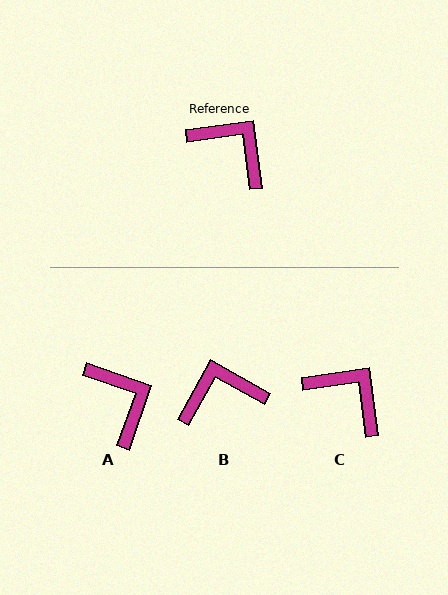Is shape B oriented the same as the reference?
No, it is off by about 53 degrees.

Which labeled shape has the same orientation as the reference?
C.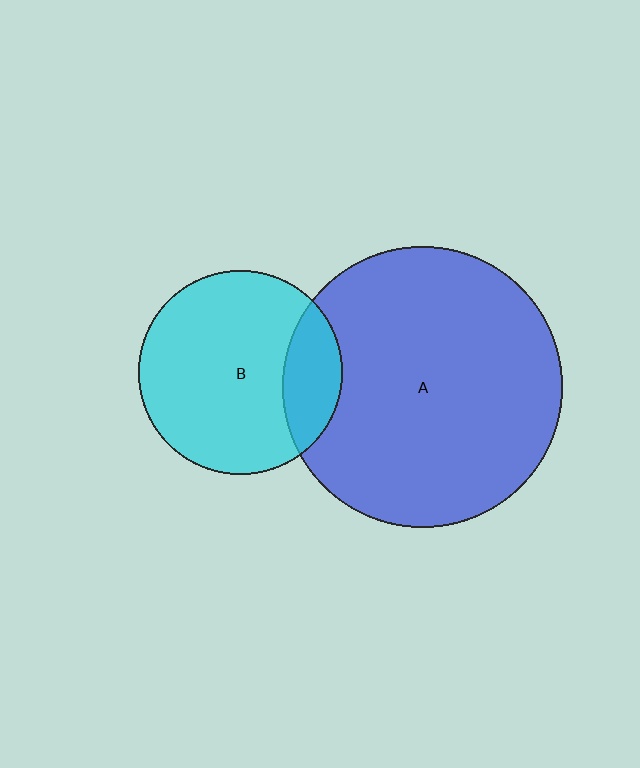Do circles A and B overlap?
Yes.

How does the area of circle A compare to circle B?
Approximately 1.9 times.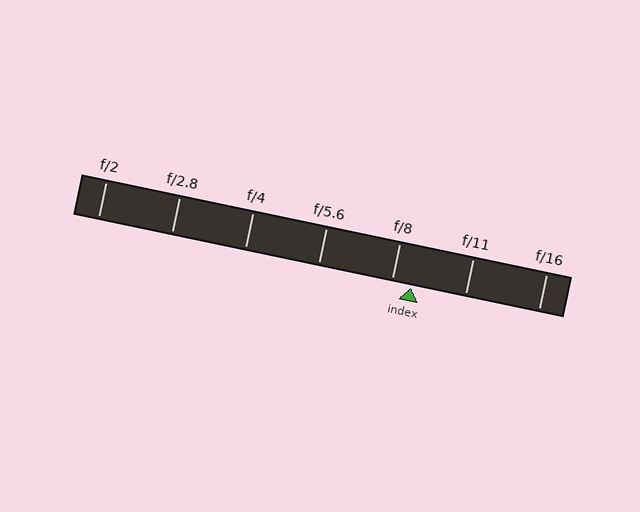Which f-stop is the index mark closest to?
The index mark is closest to f/8.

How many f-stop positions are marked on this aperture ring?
There are 7 f-stop positions marked.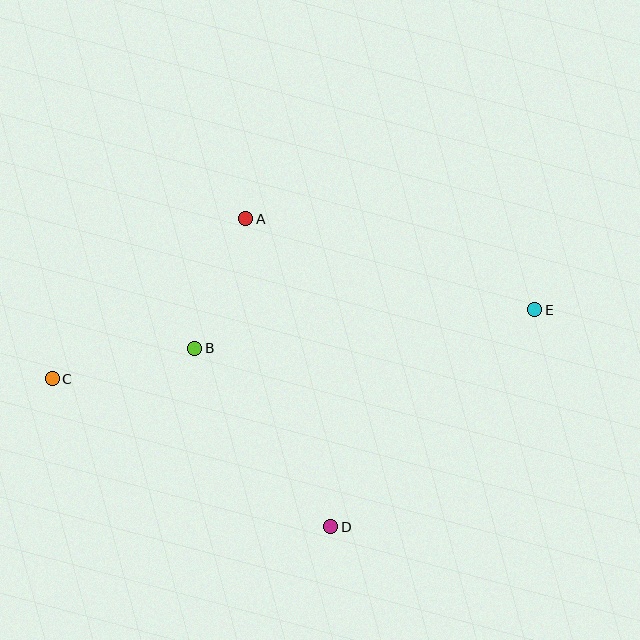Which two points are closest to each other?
Points A and B are closest to each other.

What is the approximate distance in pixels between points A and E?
The distance between A and E is approximately 303 pixels.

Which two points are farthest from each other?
Points C and E are farthest from each other.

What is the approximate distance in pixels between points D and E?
The distance between D and E is approximately 298 pixels.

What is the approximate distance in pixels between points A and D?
The distance between A and D is approximately 319 pixels.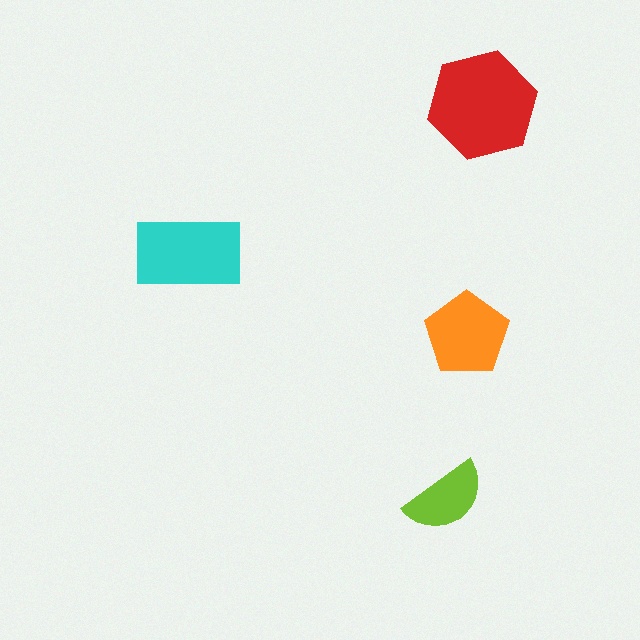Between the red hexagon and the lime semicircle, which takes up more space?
The red hexagon.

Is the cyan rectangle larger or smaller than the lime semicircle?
Larger.